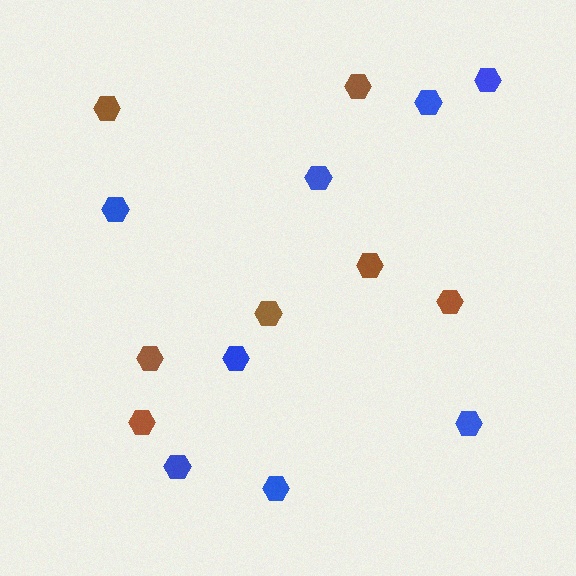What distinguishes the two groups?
There are 2 groups: one group of blue hexagons (8) and one group of brown hexagons (7).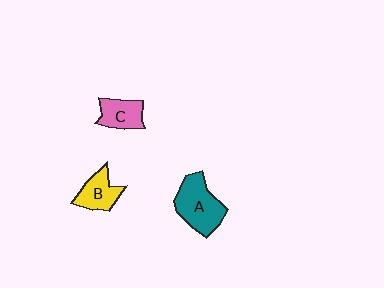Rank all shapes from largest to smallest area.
From largest to smallest: A (teal), B (yellow), C (pink).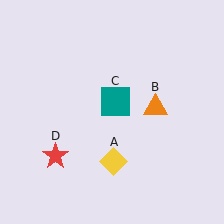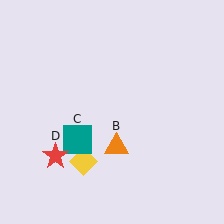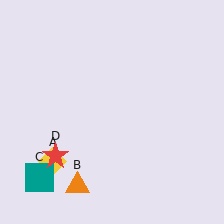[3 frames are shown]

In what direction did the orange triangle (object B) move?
The orange triangle (object B) moved down and to the left.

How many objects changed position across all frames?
3 objects changed position: yellow diamond (object A), orange triangle (object B), teal square (object C).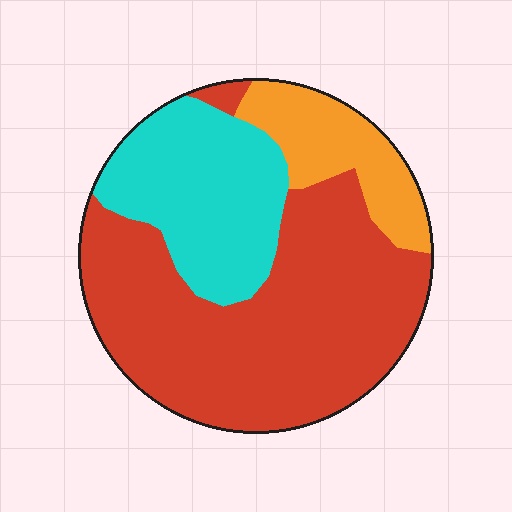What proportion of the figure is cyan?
Cyan covers 26% of the figure.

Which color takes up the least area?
Orange, at roughly 15%.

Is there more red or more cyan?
Red.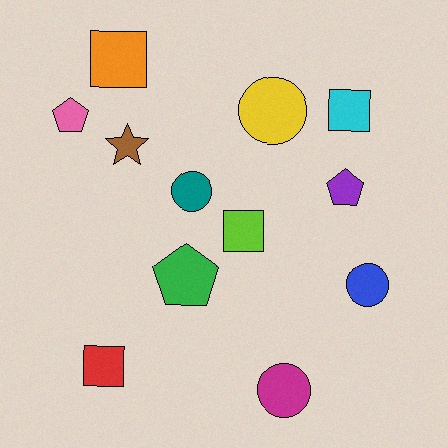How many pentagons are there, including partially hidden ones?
There are 3 pentagons.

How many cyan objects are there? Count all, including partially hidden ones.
There is 1 cyan object.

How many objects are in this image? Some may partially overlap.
There are 12 objects.